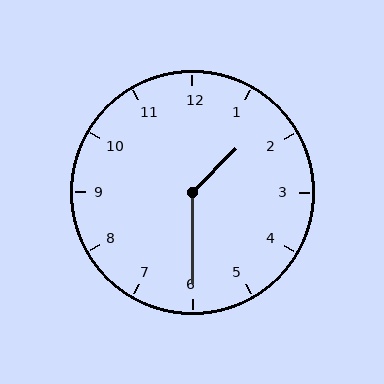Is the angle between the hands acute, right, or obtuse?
It is obtuse.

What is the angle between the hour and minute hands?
Approximately 135 degrees.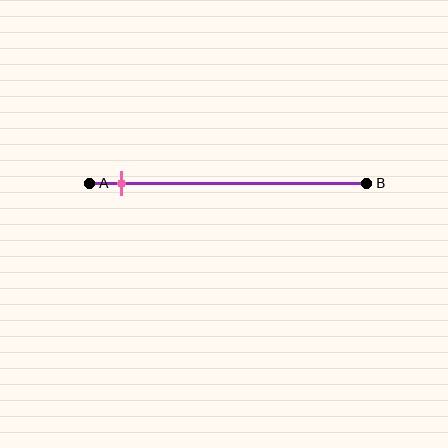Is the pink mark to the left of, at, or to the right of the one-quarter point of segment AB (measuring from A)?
The pink mark is to the left of the one-quarter point of segment AB.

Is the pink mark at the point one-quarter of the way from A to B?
No, the mark is at about 10% from A, not at the 25% one-quarter point.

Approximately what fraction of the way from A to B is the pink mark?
The pink mark is approximately 10% of the way from A to B.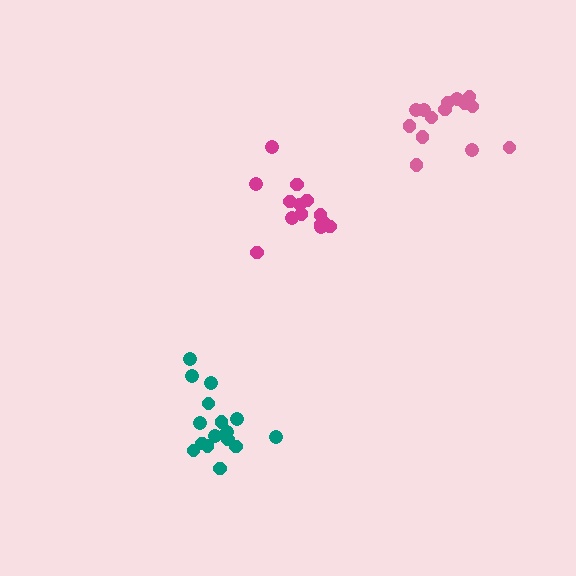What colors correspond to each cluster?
The clusters are colored: teal, magenta, pink.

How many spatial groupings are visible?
There are 3 spatial groupings.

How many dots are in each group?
Group 1: 16 dots, Group 2: 14 dots, Group 3: 14 dots (44 total).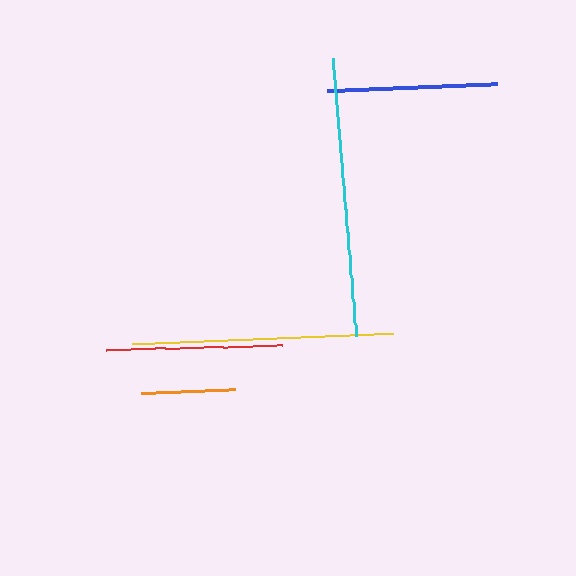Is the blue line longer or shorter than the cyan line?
The cyan line is longer than the blue line.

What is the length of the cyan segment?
The cyan segment is approximately 280 pixels long.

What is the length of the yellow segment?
The yellow segment is approximately 261 pixels long.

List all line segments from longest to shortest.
From longest to shortest: cyan, yellow, red, blue, orange.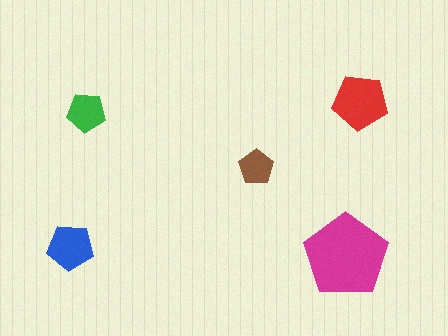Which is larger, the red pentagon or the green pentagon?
The red one.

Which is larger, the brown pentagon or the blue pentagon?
The blue one.